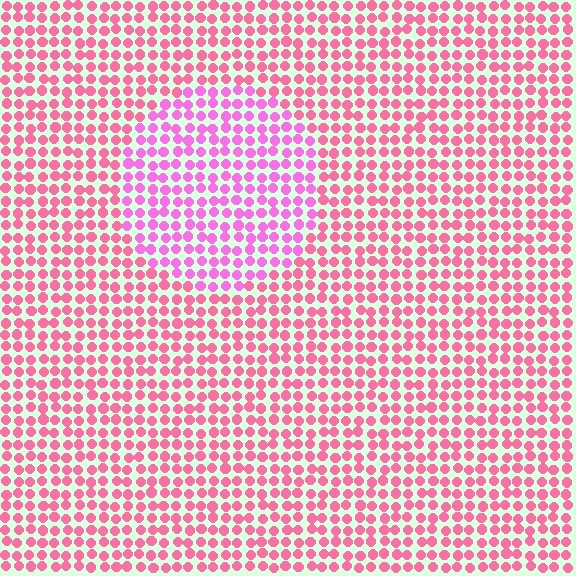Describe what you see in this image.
The image is filled with small pink elements in a uniform arrangement. A circle-shaped region is visible where the elements are tinted to a slightly different hue, forming a subtle color boundary.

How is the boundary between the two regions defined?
The boundary is defined purely by a slight shift in hue (about 29 degrees). Spacing, size, and orientation are identical on both sides.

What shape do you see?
I see a circle.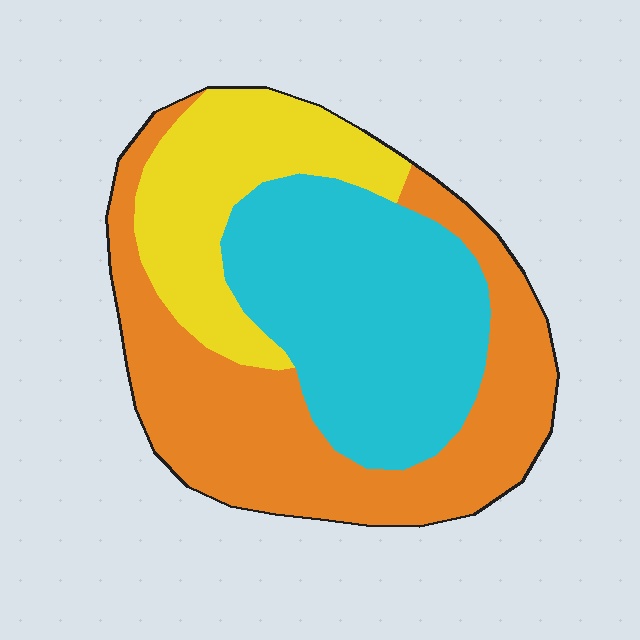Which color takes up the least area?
Yellow, at roughly 20%.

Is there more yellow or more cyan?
Cyan.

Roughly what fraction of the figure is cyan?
Cyan covers about 35% of the figure.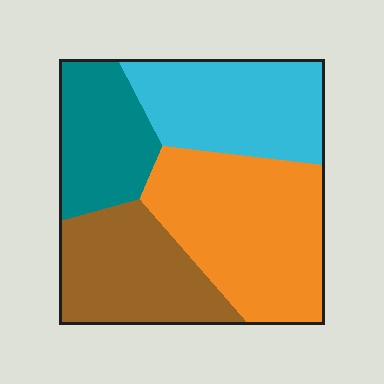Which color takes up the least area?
Teal, at roughly 20%.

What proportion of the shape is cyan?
Cyan covers about 25% of the shape.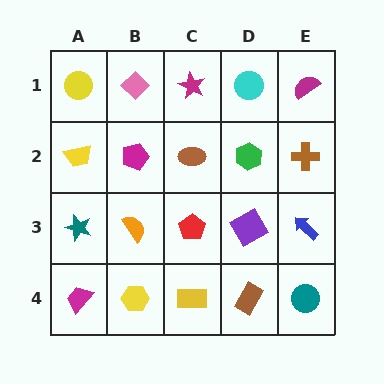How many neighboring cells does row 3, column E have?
3.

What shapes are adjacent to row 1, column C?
A brown ellipse (row 2, column C), a pink diamond (row 1, column B), a cyan circle (row 1, column D).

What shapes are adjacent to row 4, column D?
A purple square (row 3, column D), a yellow rectangle (row 4, column C), a teal circle (row 4, column E).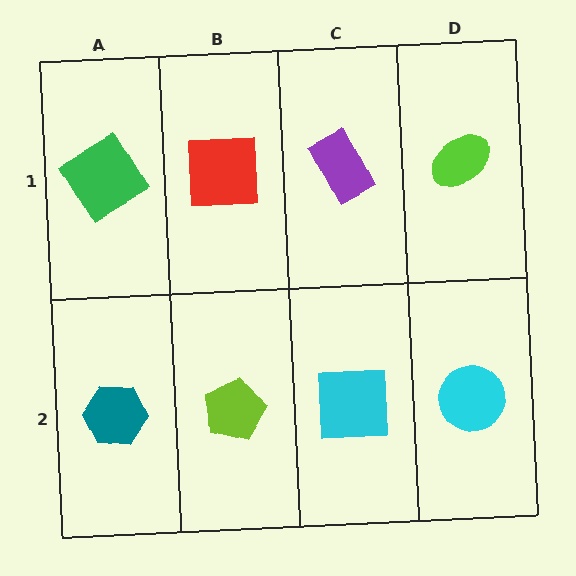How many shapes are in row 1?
4 shapes.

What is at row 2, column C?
A cyan square.